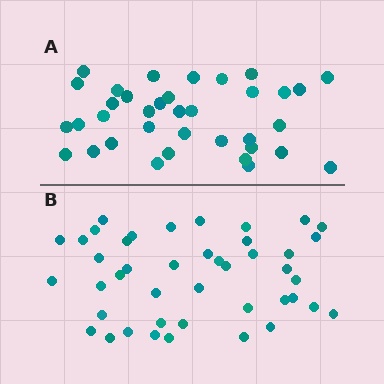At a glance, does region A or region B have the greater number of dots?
Region B (the bottom region) has more dots.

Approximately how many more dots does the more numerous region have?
Region B has roughly 8 or so more dots than region A.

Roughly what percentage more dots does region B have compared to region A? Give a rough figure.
About 20% more.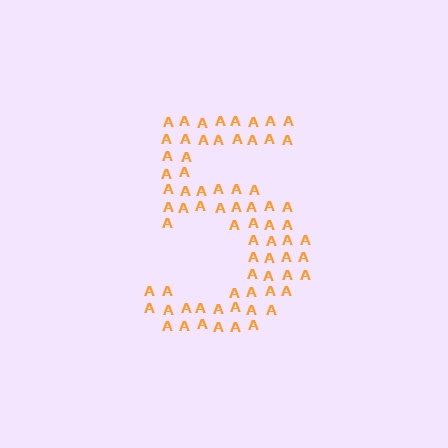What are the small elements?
The small elements are letter A's.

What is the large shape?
The large shape is the digit 5.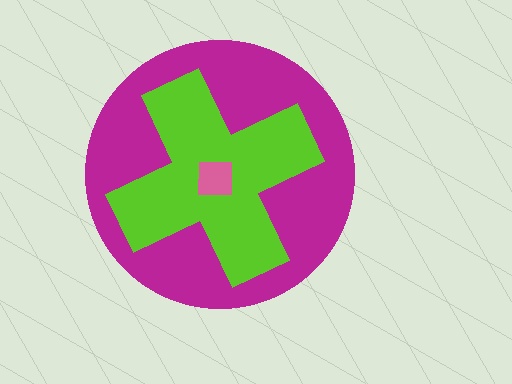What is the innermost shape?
The pink square.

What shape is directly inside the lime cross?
The pink square.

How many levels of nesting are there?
3.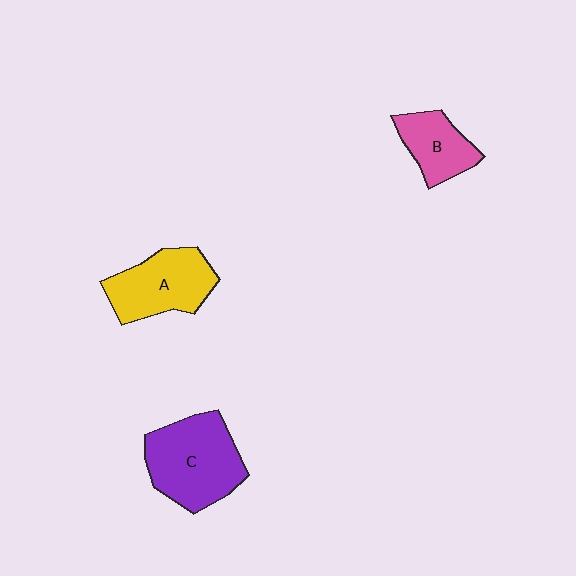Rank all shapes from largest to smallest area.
From largest to smallest: C (purple), A (yellow), B (pink).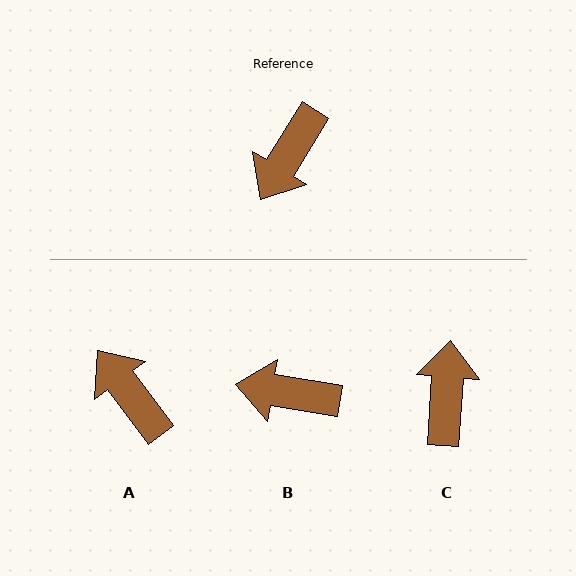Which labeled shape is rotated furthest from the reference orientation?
C, about 152 degrees away.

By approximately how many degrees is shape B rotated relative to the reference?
Approximately 67 degrees clockwise.